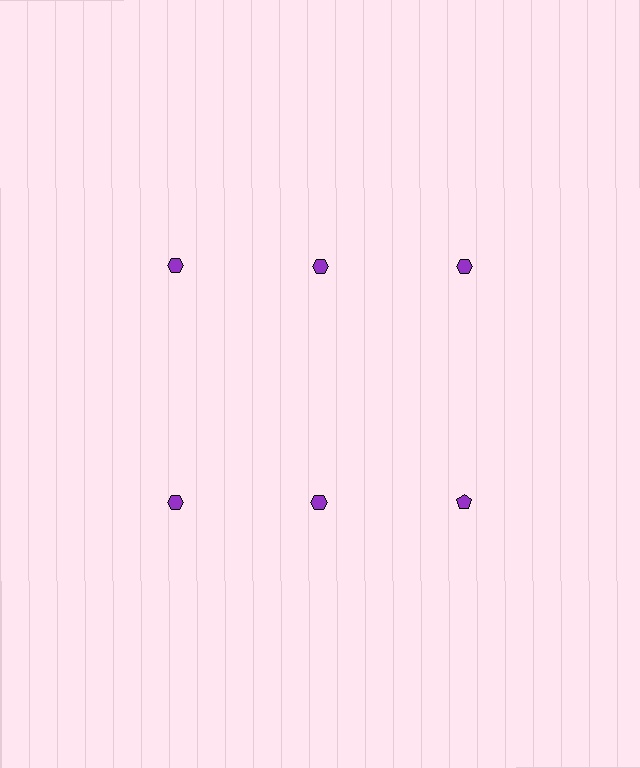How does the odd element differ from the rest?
It has a different shape: pentagon instead of hexagon.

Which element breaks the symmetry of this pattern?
The purple pentagon in the second row, center column breaks the symmetry. All other shapes are purple hexagons.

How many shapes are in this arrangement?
There are 6 shapes arranged in a grid pattern.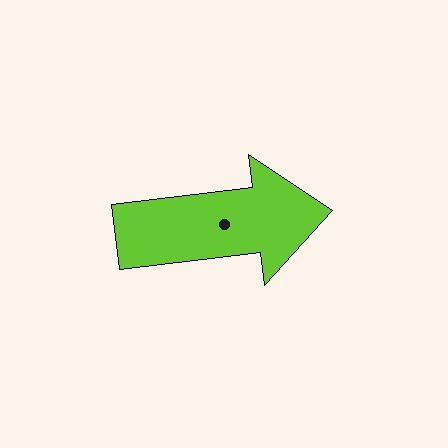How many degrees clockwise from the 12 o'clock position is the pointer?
Approximately 83 degrees.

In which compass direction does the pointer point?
East.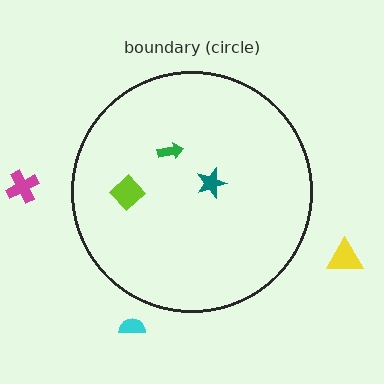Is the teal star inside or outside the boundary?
Inside.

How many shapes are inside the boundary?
3 inside, 3 outside.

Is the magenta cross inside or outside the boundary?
Outside.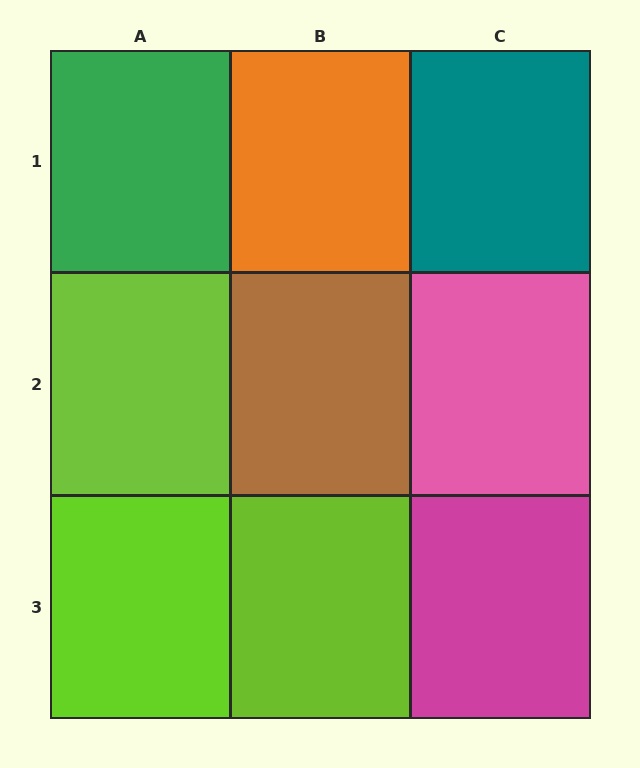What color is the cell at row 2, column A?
Lime.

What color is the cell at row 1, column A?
Green.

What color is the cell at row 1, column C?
Teal.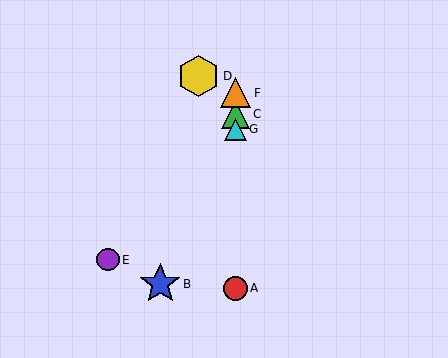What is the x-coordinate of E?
Object E is at x≈108.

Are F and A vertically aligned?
Yes, both are at x≈235.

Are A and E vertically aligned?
No, A is at x≈235 and E is at x≈108.